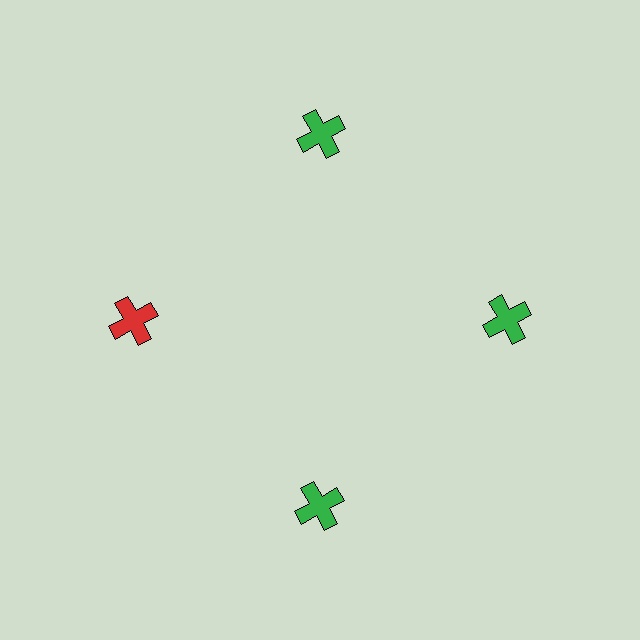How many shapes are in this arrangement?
There are 4 shapes arranged in a ring pattern.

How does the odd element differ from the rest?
It has a different color: red instead of green.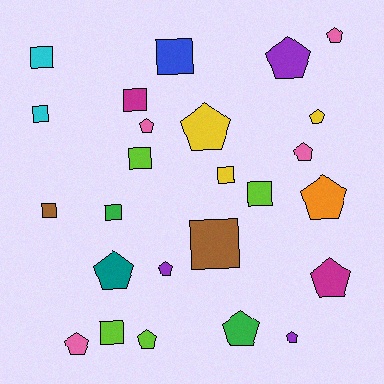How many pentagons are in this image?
There are 14 pentagons.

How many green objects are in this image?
There are 2 green objects.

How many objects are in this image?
There are 25 objects.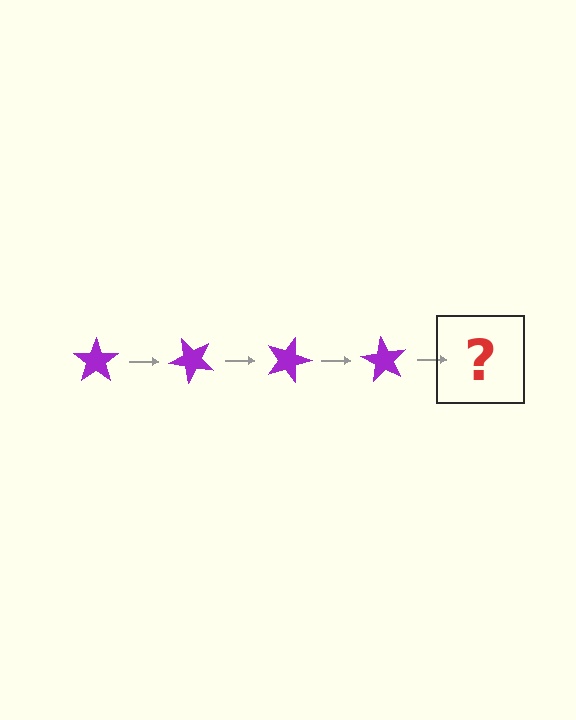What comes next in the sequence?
The next element should be a purple star rotated 180 degrees.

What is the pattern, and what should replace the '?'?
The pattern is that the star rotates 45 degrees each step. The '?' should be a purple star rotated 180 degrees.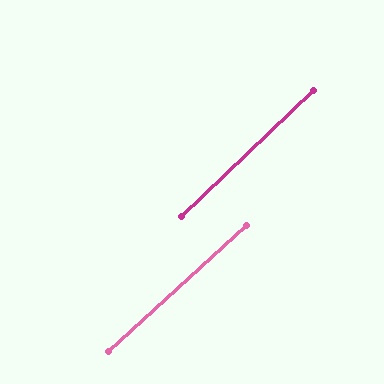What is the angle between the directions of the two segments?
Approximately 1 degree.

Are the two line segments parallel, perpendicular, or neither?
Parallel — their directions differ by only 1.1°.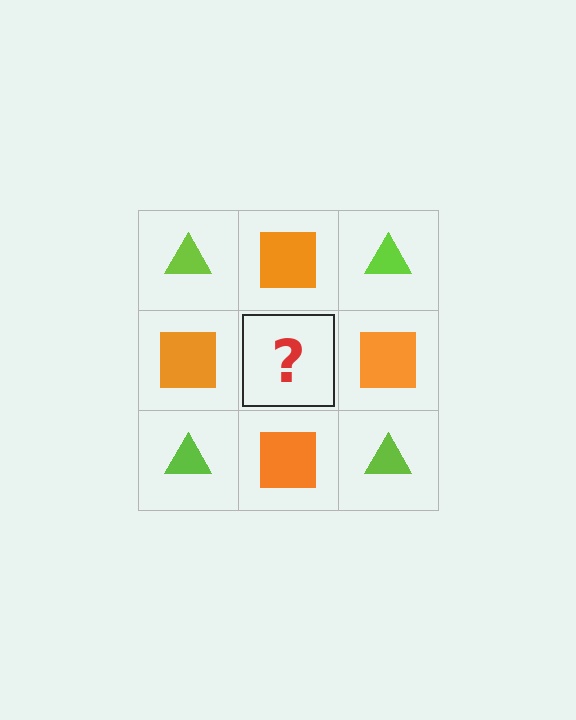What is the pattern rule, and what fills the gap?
The rule is that it alternates lime triangle and orange square in a checkerboard pattern. The gap should be filled with a lime triangle.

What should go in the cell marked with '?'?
The missing cell should contain a lime triangle.